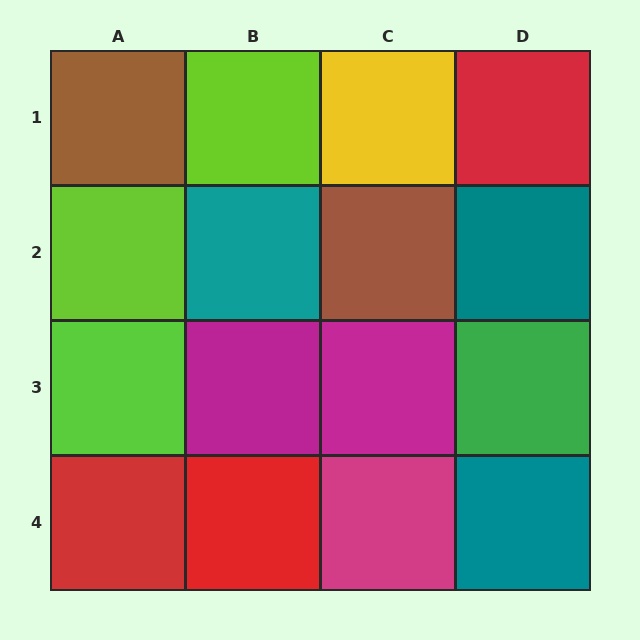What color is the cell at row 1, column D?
Red.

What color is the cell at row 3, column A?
Lime.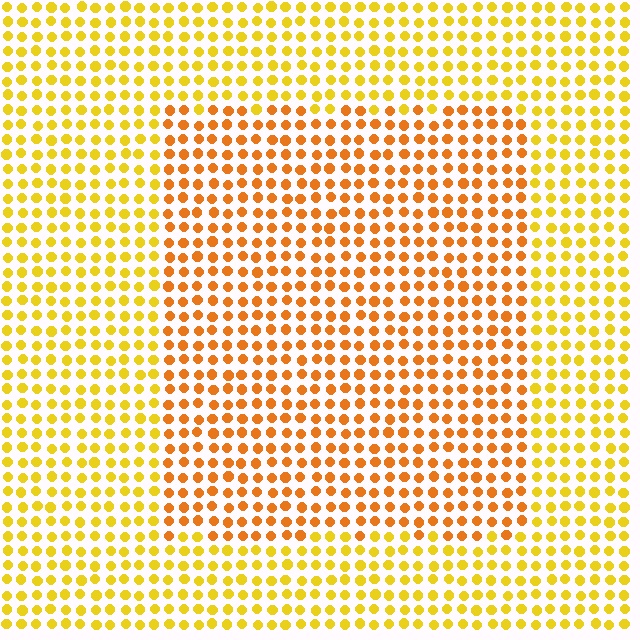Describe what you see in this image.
The image is filled with small yellow elements in a uniform arrangement. A rectangle-shaped region is visible where the elements are tinted to a slightly different hue, forming a subtle color boundary.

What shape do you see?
I see a rectangle.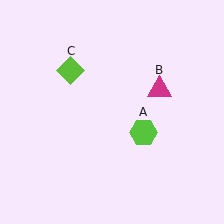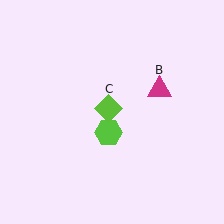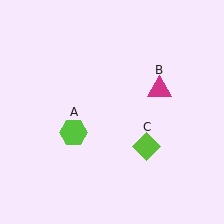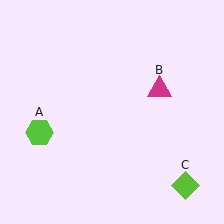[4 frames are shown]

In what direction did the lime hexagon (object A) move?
The lime hexagon (object A) moved left.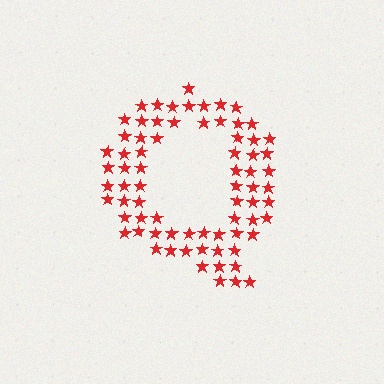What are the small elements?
The small elements are stars.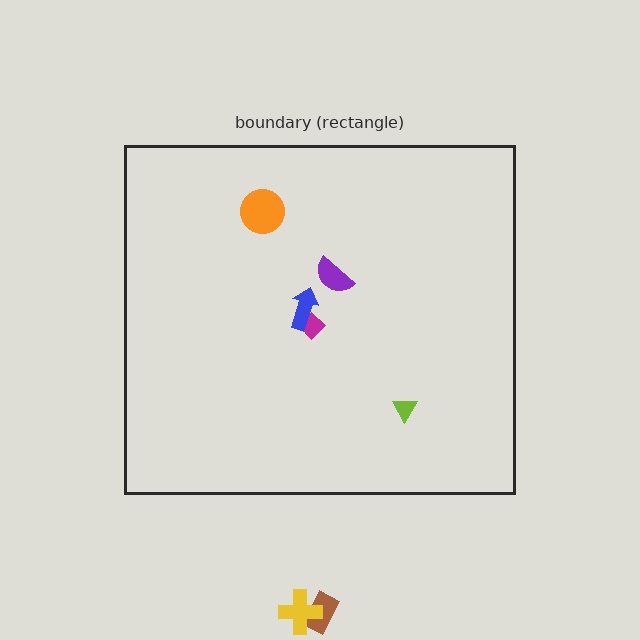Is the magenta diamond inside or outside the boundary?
Inside.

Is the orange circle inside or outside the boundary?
Inside.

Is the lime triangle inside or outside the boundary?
Inside.